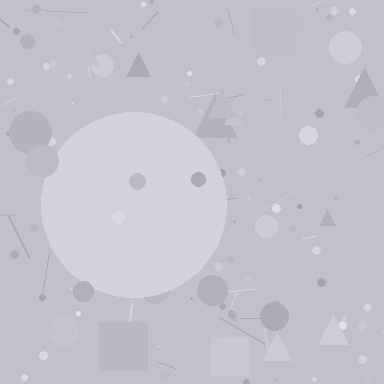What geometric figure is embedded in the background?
A circle is embedded in the background.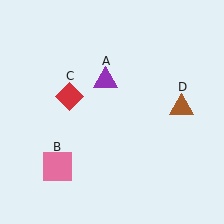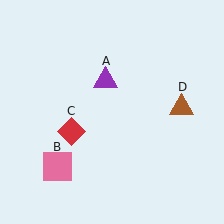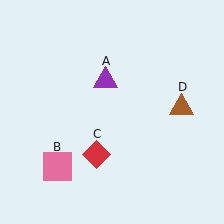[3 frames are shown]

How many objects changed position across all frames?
1 object changed position: red diamond (object C).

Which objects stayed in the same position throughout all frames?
Purple triangle (object A) and pink square (object B) and brown triangle (object D) remained stationary.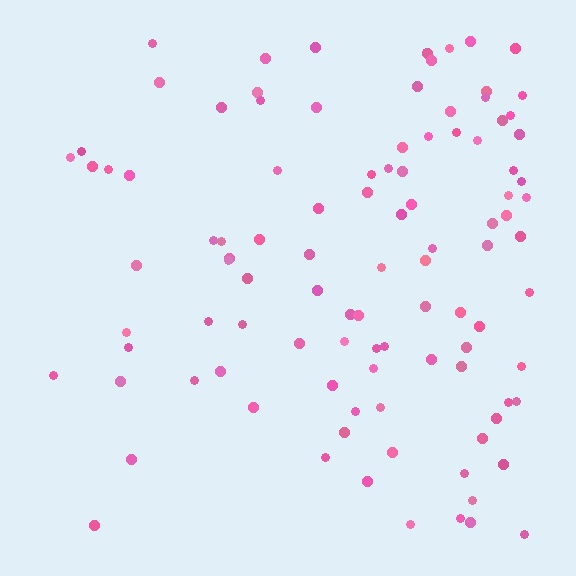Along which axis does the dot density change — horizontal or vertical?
Horizontal.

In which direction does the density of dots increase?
From left to right, with the right side densest.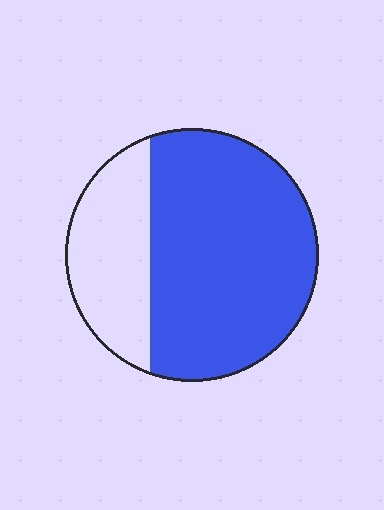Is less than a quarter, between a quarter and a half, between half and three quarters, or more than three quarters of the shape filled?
Between half and three quarters.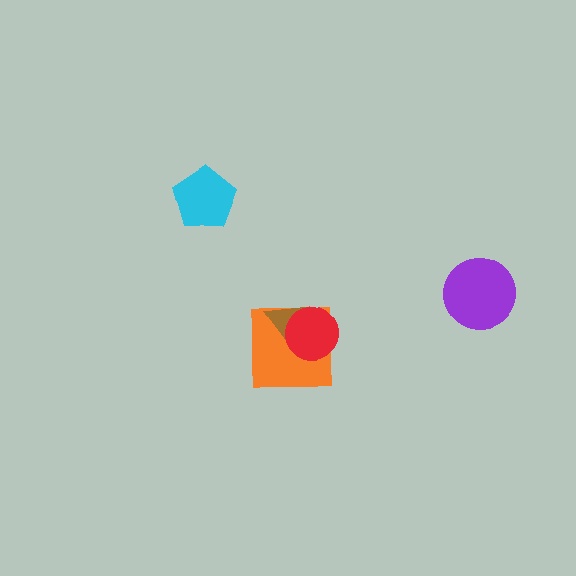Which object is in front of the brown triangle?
The red circle is in front of the brown triangle.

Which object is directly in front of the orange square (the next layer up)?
The brown triangle is directly in front of the orange square.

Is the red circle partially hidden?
No, no other shape covers it.